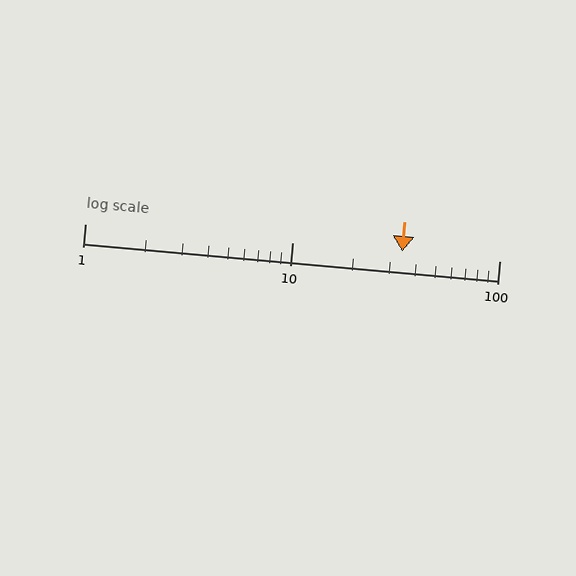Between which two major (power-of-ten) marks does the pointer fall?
The pointer is between 10 and 100.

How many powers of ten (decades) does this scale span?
The scale spans 2 decades, from 1 to 100.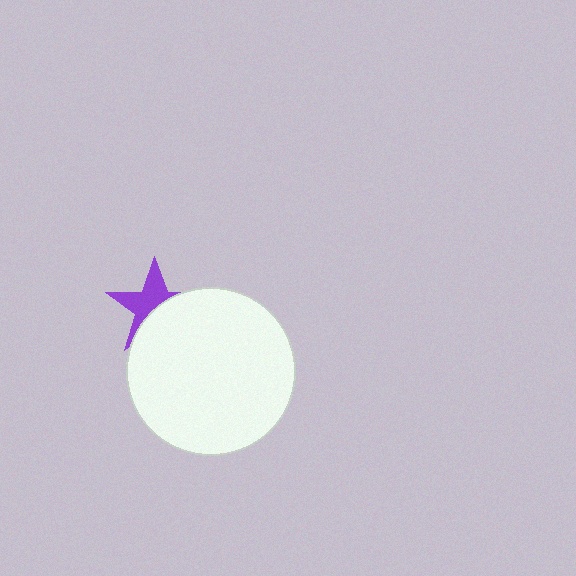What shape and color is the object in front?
The object in front is a white circle.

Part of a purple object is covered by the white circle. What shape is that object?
It is a star.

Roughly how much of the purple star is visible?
About half of it is visible (roughly 52%).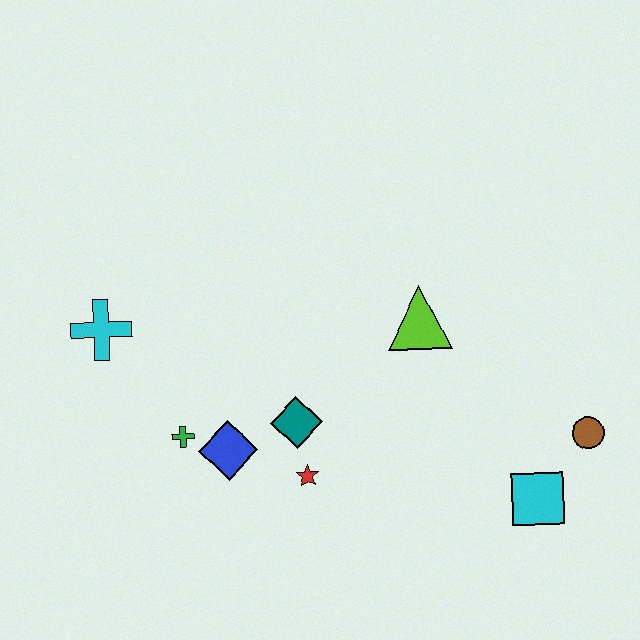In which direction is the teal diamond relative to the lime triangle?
The teal diamond is to the left of the lime triangle.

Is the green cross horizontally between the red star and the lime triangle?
No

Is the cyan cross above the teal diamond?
Yes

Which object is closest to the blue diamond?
The green cross is closest to the blue diamond.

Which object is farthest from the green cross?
The brown circle is farthest from the green cross.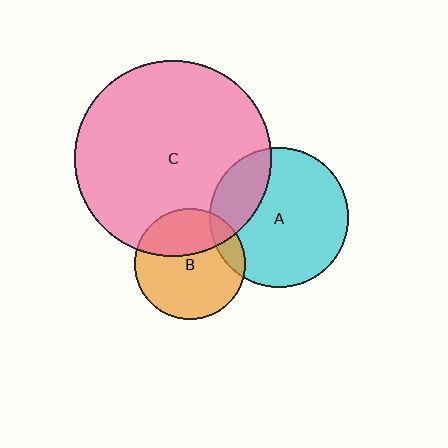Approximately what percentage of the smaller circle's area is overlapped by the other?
Approximately 25%.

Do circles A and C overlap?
Yes.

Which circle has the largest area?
Circle C (pink).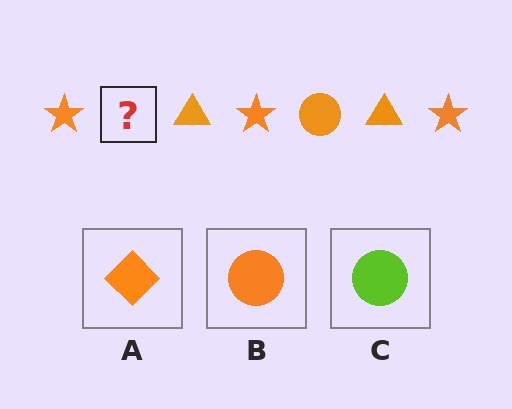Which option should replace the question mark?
Option B.